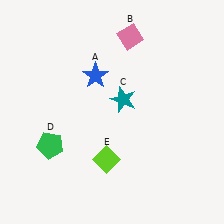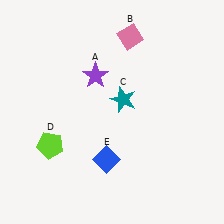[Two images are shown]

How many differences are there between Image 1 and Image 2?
There are 3 differences between the two images.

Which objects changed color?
A changed from blue to purple. D changed from green to lime. E changed from lime to blue.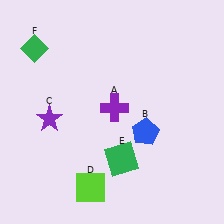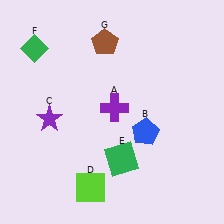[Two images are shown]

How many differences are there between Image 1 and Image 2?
There is 1 difference between the two images.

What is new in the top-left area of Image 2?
A brown pentagon (G) was added in the top-left area of Image 2.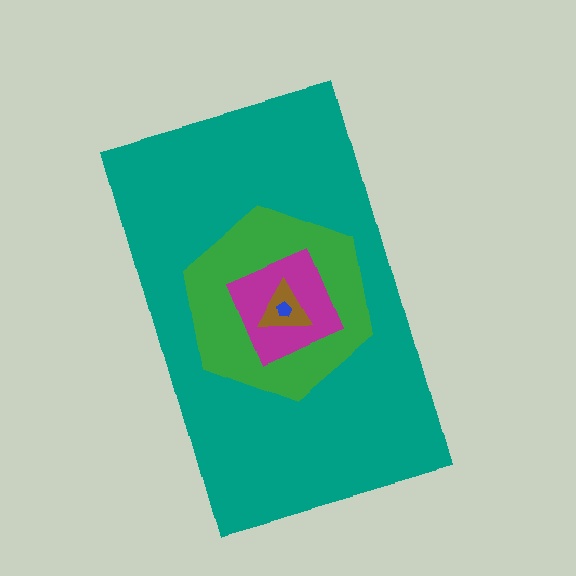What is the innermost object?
The blue pentagon.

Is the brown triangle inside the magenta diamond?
Yes.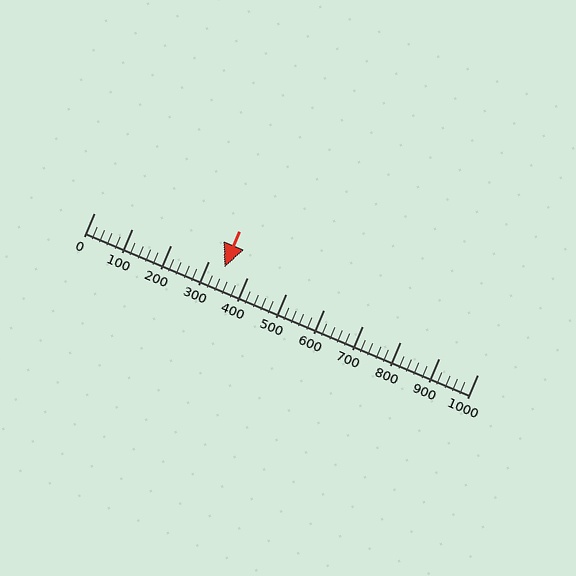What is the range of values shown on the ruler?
The ruler shows values from 0 to 1000.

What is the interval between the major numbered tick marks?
The major tick marks are spaced 100 units apart.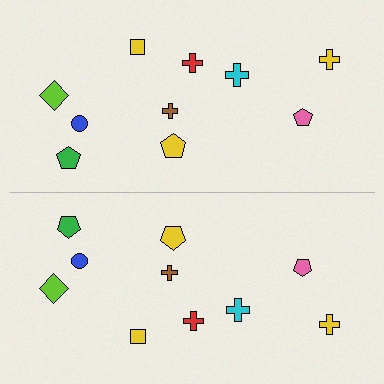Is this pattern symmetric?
Yes, this pattern has bilateral (reflection) symmetry.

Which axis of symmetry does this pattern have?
The pattern has a horizontal axis of symmetry running through the center of the image.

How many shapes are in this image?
There are 20 shapes in this image.